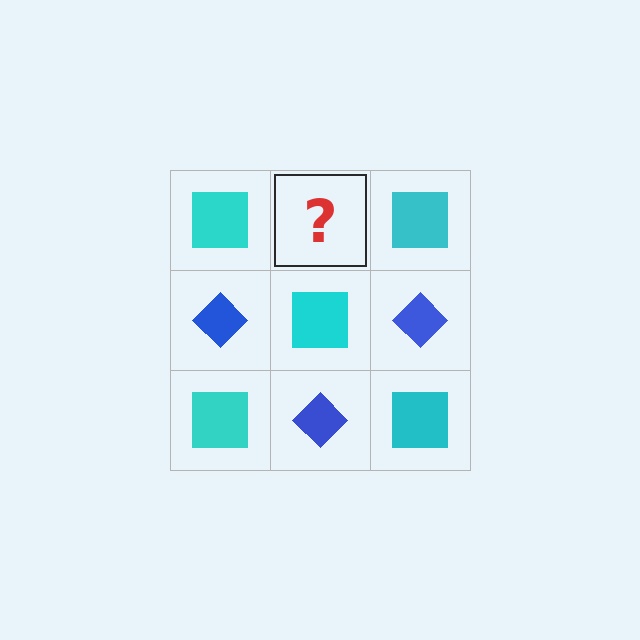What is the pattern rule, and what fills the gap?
The rule is that it alternates cyan square and blue diamond in a checkerboard pattern. The gap should be filled with a blue diamond.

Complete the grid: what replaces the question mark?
The question mark should be replaced with a blue diamond.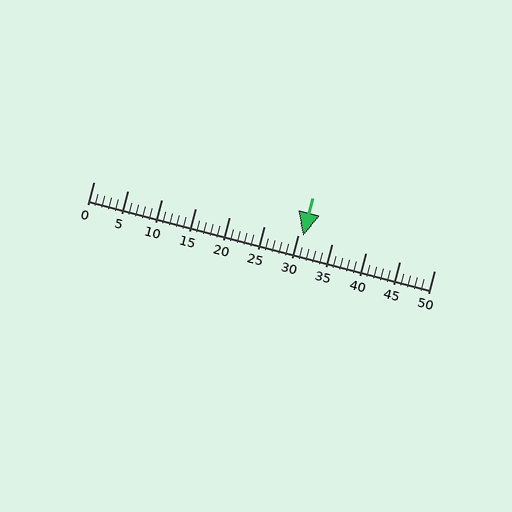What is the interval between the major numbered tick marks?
The major tick marks are spaced 5 units apart.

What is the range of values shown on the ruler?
The ruler shows values from 0 to 50.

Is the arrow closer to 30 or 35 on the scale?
The arrow is closer to 30.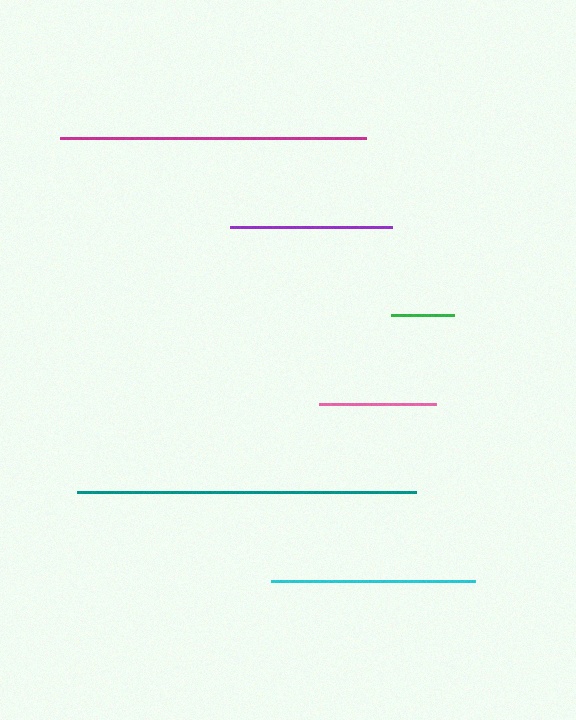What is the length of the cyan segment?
The cyan segment is approximately 204 pixels long.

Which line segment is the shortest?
The green line is the shortest at approximately 63 pixels.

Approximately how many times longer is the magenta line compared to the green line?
The magenta line is approximately 4.8 times the length of the green line.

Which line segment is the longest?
The teal line is the longest at approximately 340 pixels.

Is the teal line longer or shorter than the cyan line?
The teal line is longer than the cyan line.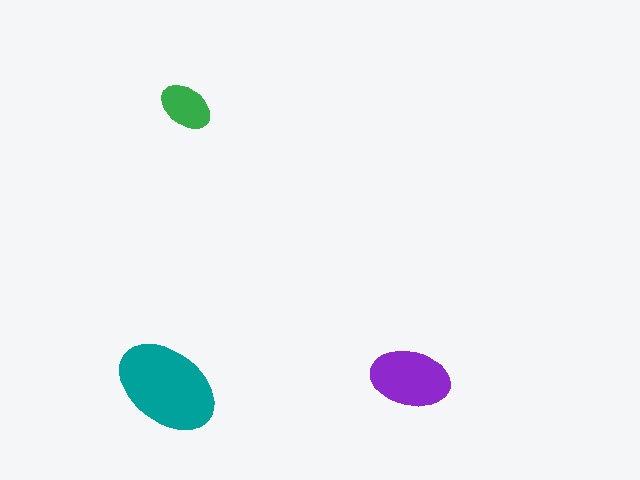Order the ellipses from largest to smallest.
the teal one, the purple one, the green one.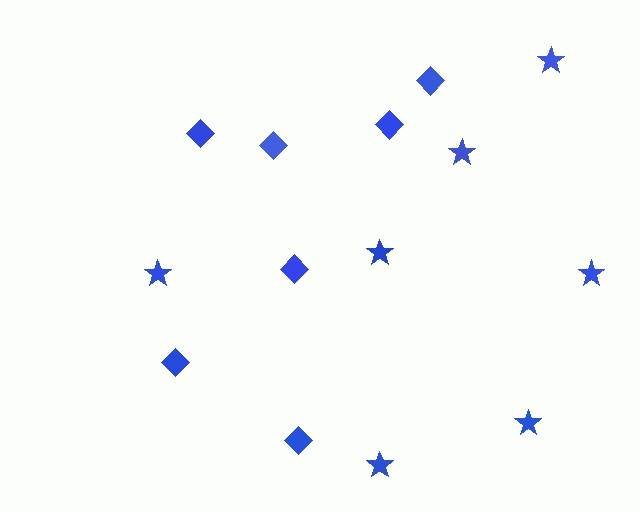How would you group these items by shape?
There are 2 groups: one group of diamonds (7) and one group of stars (7).